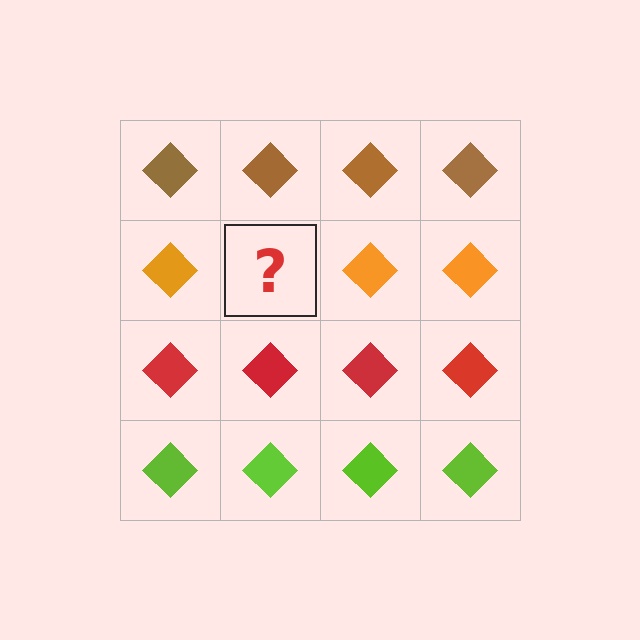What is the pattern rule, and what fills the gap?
The rule is that each row has a consistent color. The gap should be filled with an orange diamond.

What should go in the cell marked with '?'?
The missing cell should contain an orange diamond.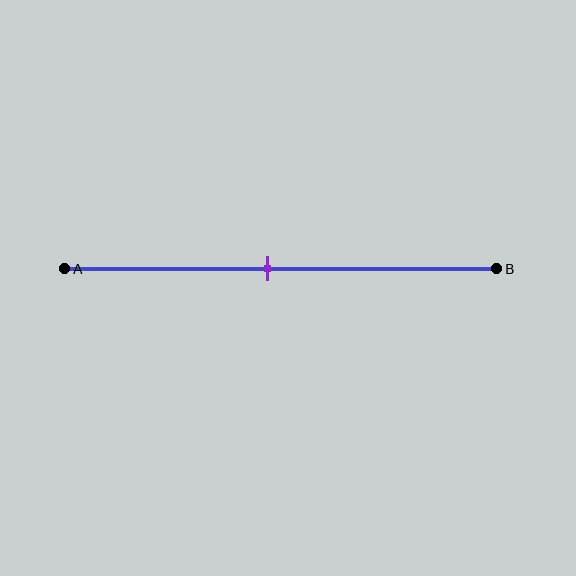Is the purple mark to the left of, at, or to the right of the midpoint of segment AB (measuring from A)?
The purple mark is approximately at the midpoint of segment AB.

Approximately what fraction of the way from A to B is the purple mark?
The purple mark is approximately 45% of the way from A to B.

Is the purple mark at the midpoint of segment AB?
Yes, the mark is approximately at the midpoint.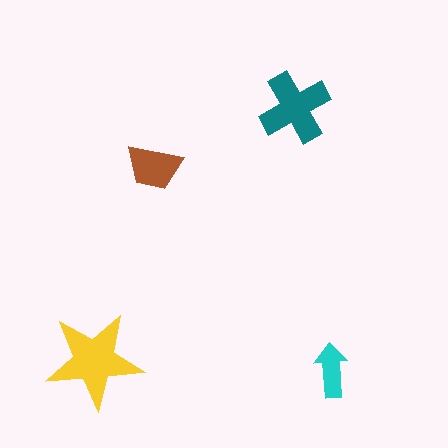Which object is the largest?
The yellow star.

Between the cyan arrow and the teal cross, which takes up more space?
The teal cross.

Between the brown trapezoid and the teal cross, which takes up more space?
The teal cross.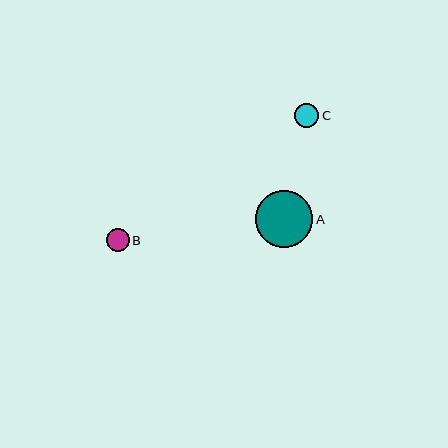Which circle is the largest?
Circle A is the largest with a size of approximately 57 pixels.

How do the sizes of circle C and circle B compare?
Circle C and circle B are approximately the same size.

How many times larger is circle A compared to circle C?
Circle A is approximately 2.4 times the size of circle C.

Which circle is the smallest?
Circle B is the smallest with a size of approximately 23 pixels.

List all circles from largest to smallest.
From largest to smallest: A, C, B.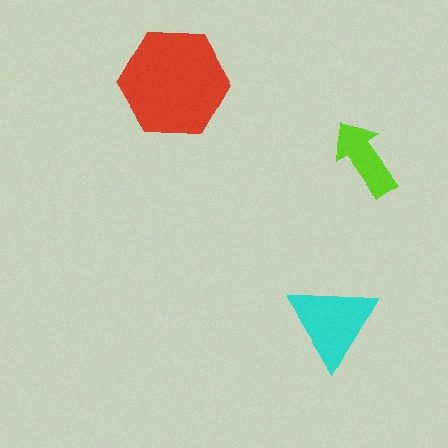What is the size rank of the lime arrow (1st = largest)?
3rd.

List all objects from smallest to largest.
The lime arrow, the cyan triangle, the red hexagon.